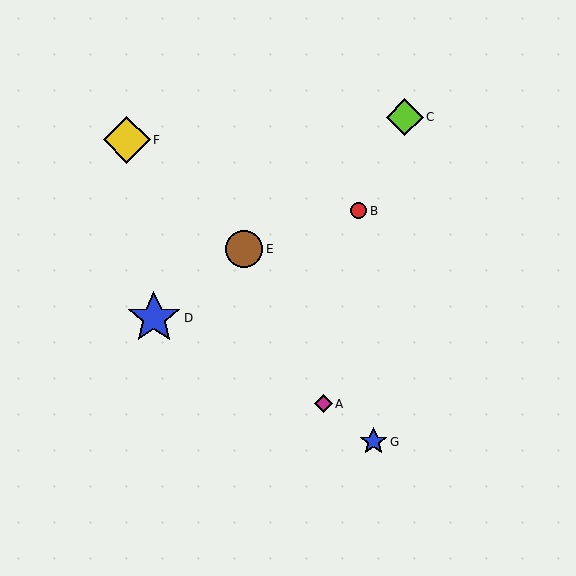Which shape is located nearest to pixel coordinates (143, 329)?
The blue star (labeled D) at (154, 318) is nearest to that location.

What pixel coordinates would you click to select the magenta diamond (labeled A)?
Click at (323, 404) to select the magenta diamond A.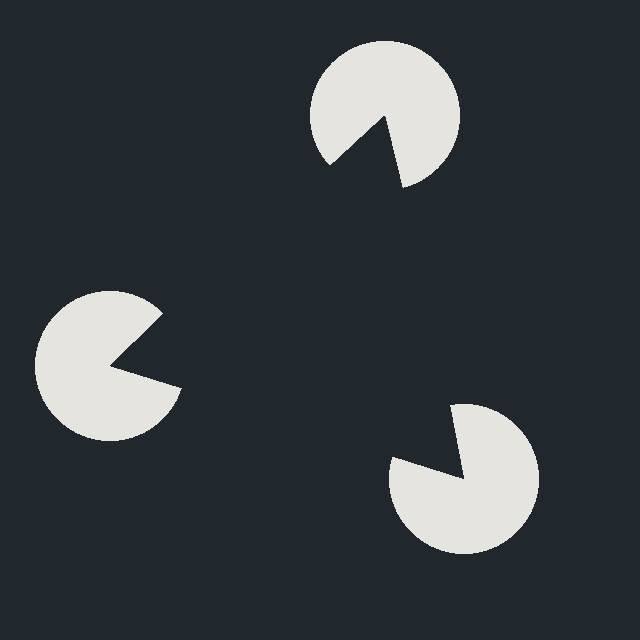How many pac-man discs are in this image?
There are 3 — one at each vertex of the illusory triangle.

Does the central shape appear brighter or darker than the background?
It typically appears slightly darker than the background, even though no actual brightness change is drawn.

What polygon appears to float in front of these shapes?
An illusory triangle — its edges are inferred from the aligned wedge cuts in the pac-man discs, not physically drawn.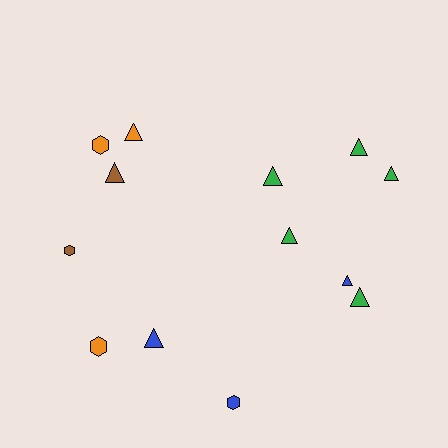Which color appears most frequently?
Green, with 5 objects.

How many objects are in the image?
There are 13 objects.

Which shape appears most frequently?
Triangle, with 9 objects.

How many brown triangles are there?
There is 1 brown triangle.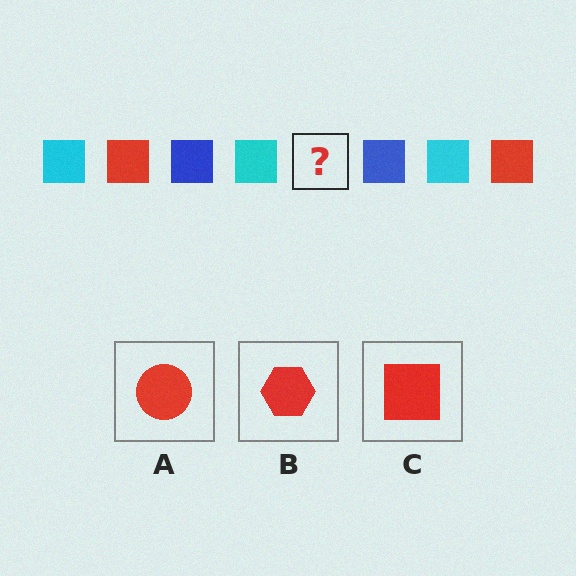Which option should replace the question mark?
Option C.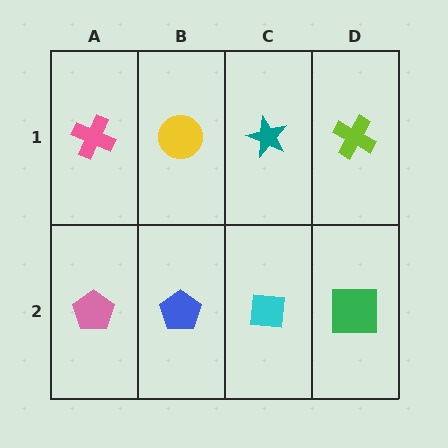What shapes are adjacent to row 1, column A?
A pink pentagon (row 2, column A), a yellow circle (row 1, column B).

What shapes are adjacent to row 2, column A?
A pink cross (row 1, column A), a blue pentagon (row 2, column B).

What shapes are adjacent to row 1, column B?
A blue pentagon (row 2, column B), a pink cross (row 1, column A), a teal star (row 1, column C).